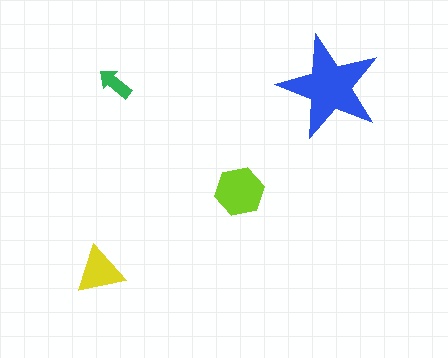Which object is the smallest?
The green arrow.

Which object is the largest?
The blue star.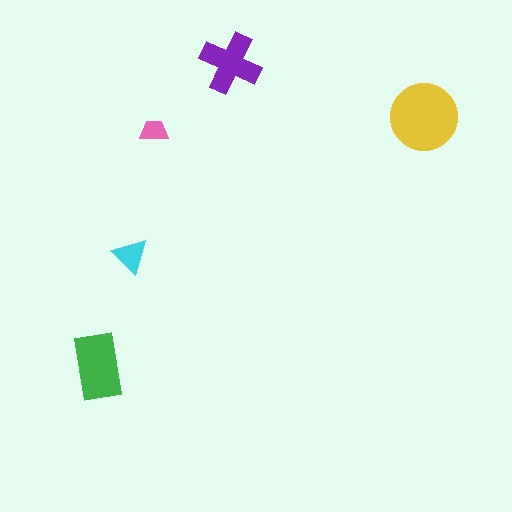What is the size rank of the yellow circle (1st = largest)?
1st.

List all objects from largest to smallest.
The yellow circle, the green rectangle, the purple cross, the cyan triangle, the pink trapezoid.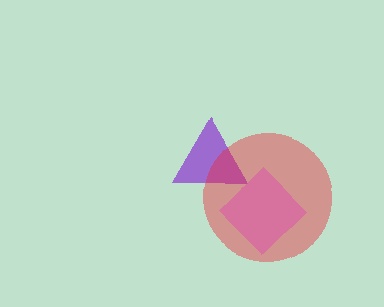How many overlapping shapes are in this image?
There are 3 overlapping shapes in the image.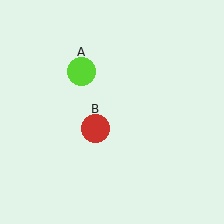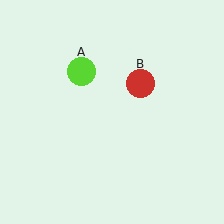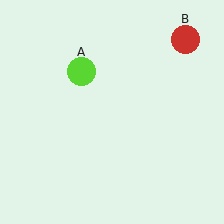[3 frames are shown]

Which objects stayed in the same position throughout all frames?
Lime circle (object A) remained stationary.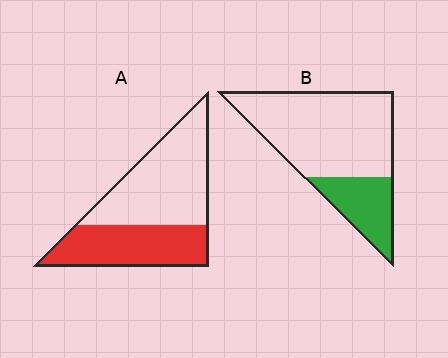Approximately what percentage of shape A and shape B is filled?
A is approximately 40% and B is approximately 25%.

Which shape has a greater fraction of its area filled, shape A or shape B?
Shape A.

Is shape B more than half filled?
No.